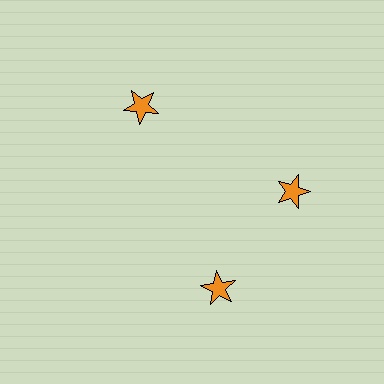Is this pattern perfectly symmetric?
No. The 3 orange stars are arranged in a ring, but one element near the 7 o'clock position is rotated out of alignment along the ring, breaking the 3-fold rotational symmetry.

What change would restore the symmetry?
The symmetry would be restored by rotating it back into even spacing with its neighbors so that all 3 stars sit at equal angles and equal distance from the center.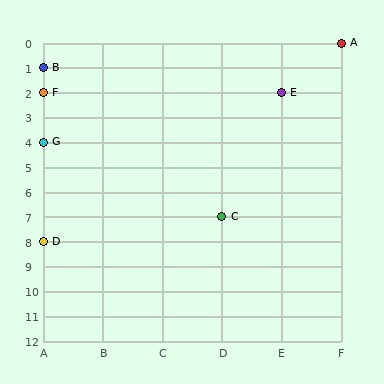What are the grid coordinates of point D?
Point D is at grid coordinates (A, 8).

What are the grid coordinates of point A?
Point A is at grid coordinates (F, 0).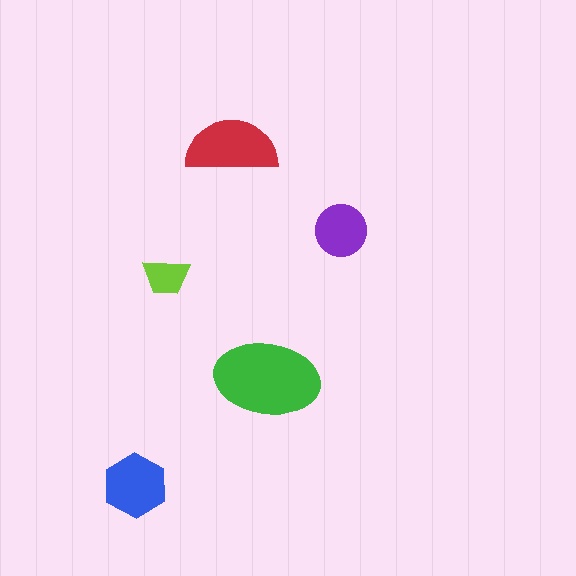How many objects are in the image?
There are 5 objects in the image.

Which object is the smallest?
The lime trapezoid.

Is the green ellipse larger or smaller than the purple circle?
Larger.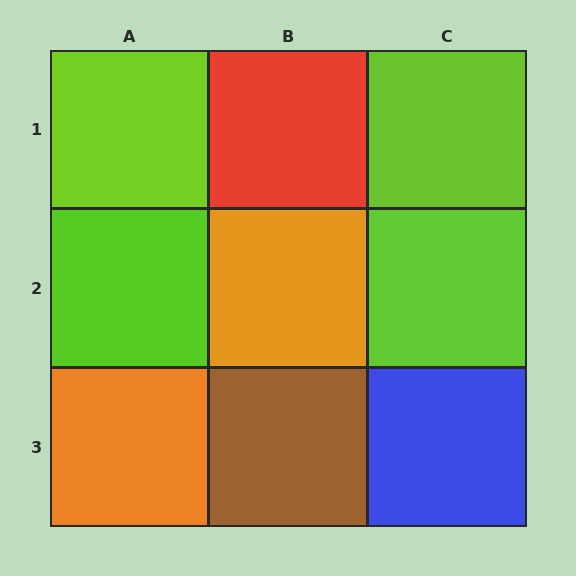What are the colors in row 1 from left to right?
Lime, red, lime.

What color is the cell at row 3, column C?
Blue.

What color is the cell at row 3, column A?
Orange.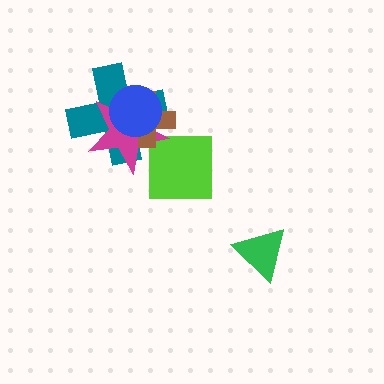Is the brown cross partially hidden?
Yes, it is partially covered by another shape.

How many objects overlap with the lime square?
1 object overlaps with the lime square.